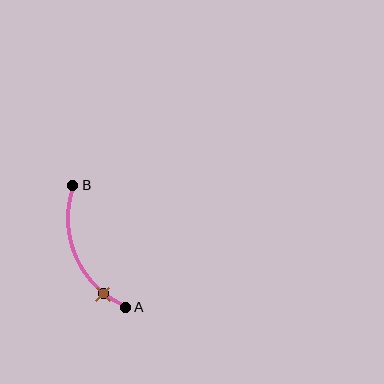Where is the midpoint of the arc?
The arc midpoint is the point on the curve farthest from the straight line joining A and B. It sits to the left of that line.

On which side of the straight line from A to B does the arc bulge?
The arc bulges to the left of the straight line connecting A and B.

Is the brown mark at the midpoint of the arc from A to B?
No. The brown mark lies on the arc but is closer to endpoint A. The arc midpoint would be at the point on the curve equidistant along the arc from both A and B.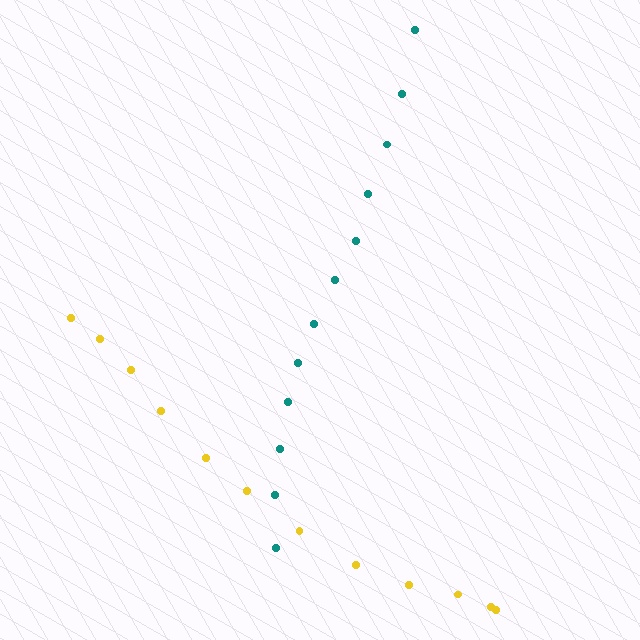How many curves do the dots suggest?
There are 2 distinct paths.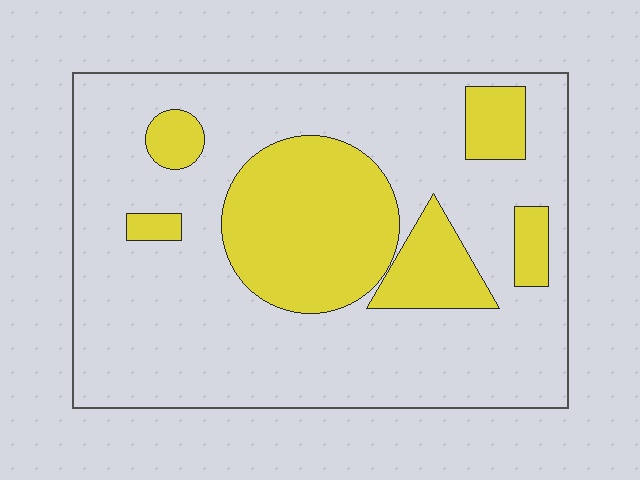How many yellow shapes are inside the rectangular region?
6.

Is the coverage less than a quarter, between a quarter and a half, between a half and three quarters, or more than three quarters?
Between a quarter and a half.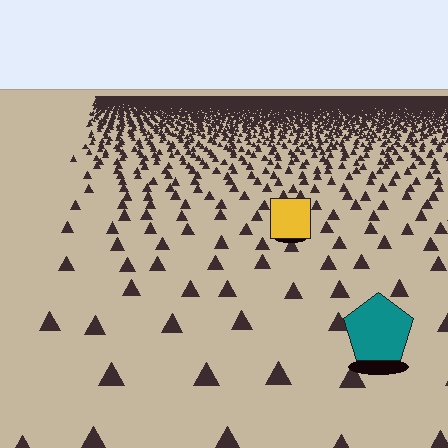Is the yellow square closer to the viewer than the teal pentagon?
No. The teal pentagon is closer — you can tell from the texture gradient: the ground texture is coarser near it.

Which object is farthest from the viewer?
The yellow square is farthest from the viewer. It appears smaller and the ground texture around it is denser.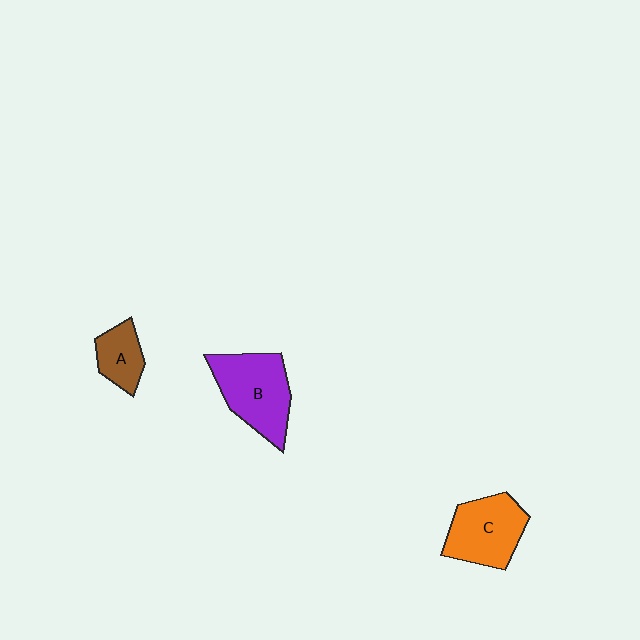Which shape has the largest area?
Shape B (purple).